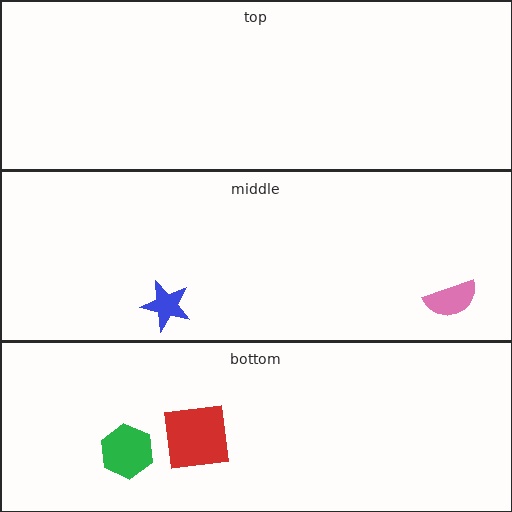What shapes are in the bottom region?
The red square, the green hexagon.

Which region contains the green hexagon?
The bottom region.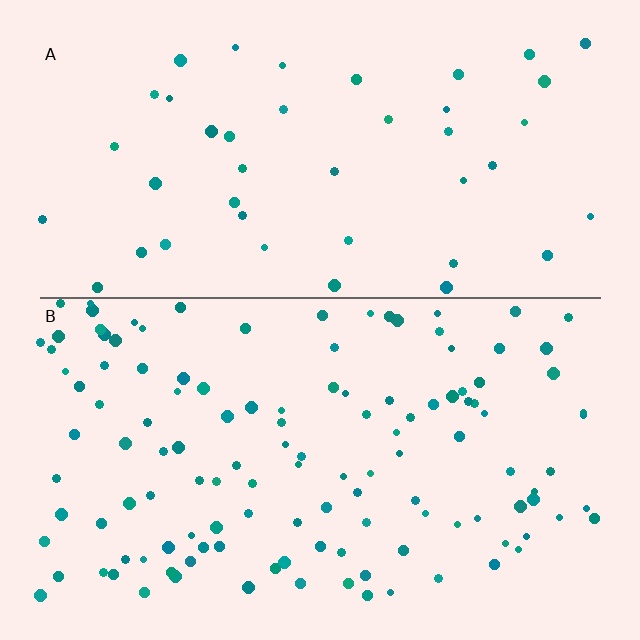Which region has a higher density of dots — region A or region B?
B (the bottom).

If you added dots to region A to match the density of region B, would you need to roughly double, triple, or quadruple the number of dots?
Approximately triple.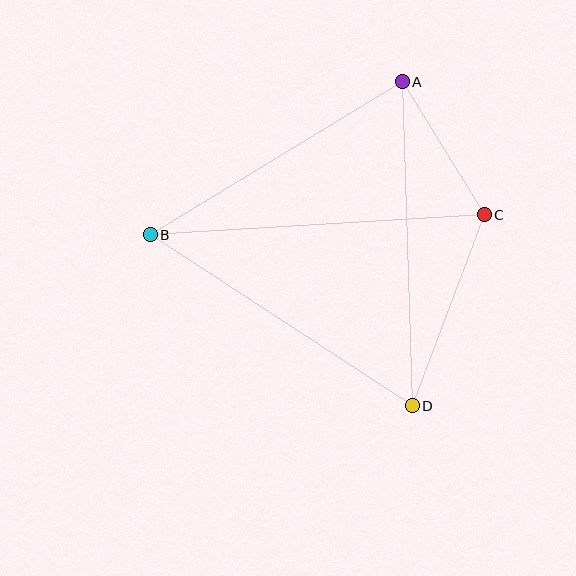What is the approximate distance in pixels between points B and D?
The distance between B and D is approximately 313 pixels.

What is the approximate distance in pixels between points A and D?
The distance between A and D is approximately 324 pixels.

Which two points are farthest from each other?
Points B and C are farthest from each other.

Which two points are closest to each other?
Points A and C are closest to each other.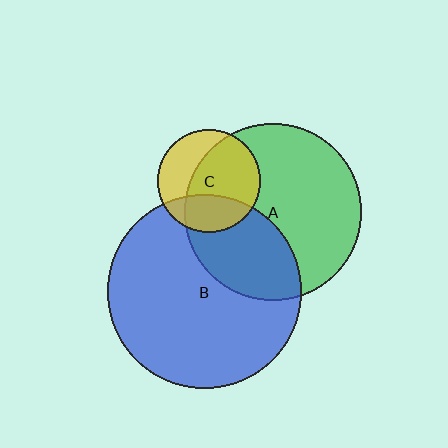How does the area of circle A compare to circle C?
Approximately 3.0 times.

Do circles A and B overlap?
Yes.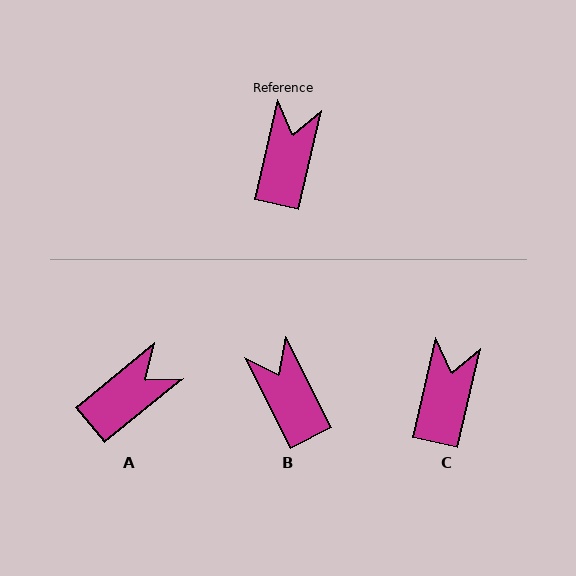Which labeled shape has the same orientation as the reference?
C.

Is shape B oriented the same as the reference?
No, it is off by about 40 degrees.